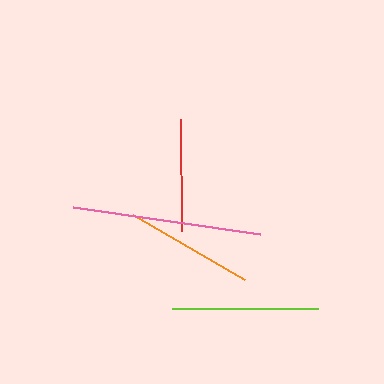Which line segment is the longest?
The pink line is the longest at approximately 189 pixels.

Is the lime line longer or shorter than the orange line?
The lime line is longer than the orange line.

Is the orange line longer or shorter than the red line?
The orange line is longer than the red line.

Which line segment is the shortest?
The red line is the shortest at approximately 112 pixels.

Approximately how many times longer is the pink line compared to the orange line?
The pink line is approximately 1.5 times the length of the orange line.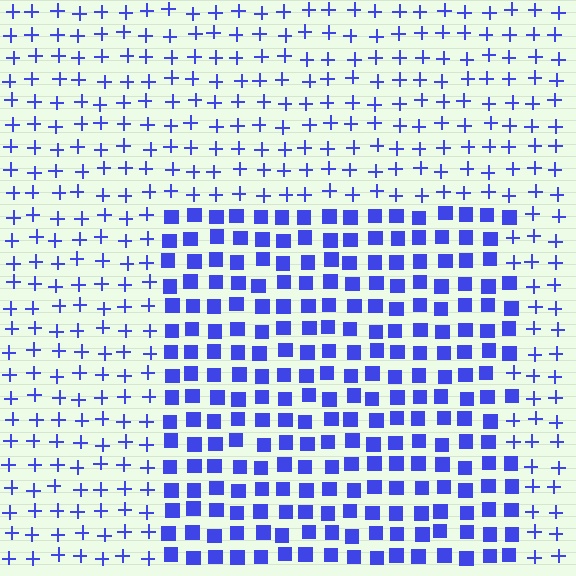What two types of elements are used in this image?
The image uses squares inside the rectangle region and plus signs outside it.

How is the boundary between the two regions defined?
The boundary is defined by a change in element shape: squares inside vs. plus signs outside. All elements share the same color and spacing.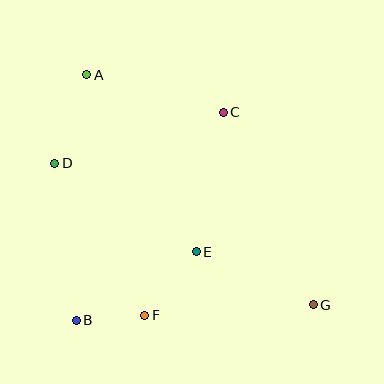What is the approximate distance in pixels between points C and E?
The distance between C and E is approximately 142 pixels.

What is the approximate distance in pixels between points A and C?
The distance between A and C is approximately 141 pixels.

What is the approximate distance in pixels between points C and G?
The distance between C and G is approximately 213 pixels.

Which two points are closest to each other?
Points B and F are closest to each other.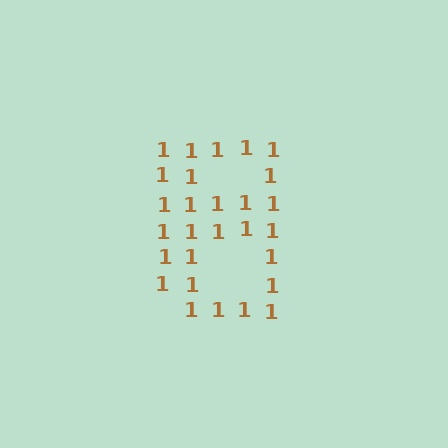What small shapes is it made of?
It is made of small digit 1's.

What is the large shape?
The large shape is the digit 8.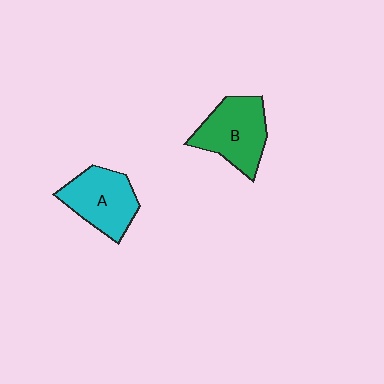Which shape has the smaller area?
Shape A (cyan).